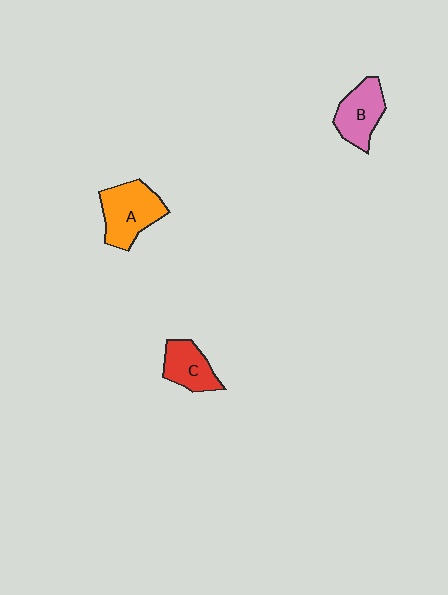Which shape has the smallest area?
Shape C (red).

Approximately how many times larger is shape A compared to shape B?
Approximately 1.3 times.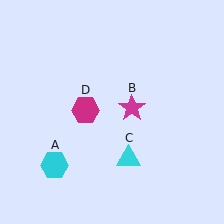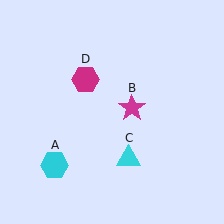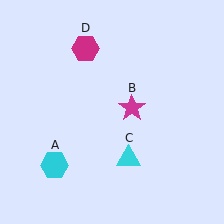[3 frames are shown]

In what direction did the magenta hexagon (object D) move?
The magenta hexagon (object D) moved up.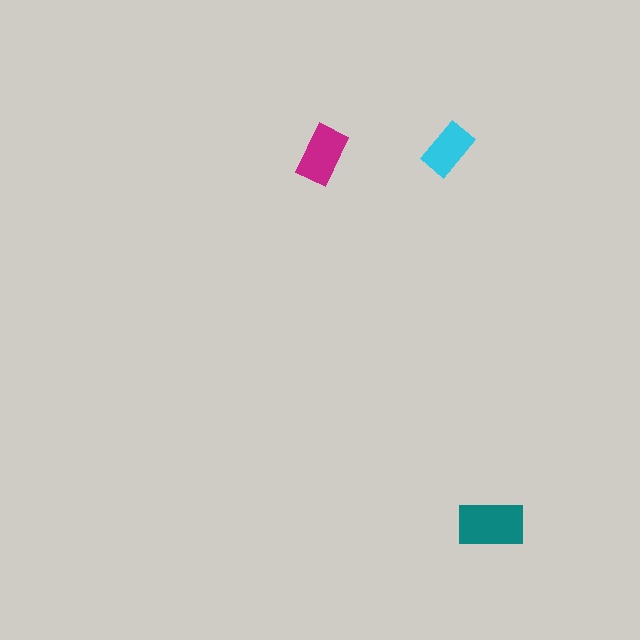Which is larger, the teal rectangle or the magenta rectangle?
The teal one.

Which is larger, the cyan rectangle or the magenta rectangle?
The magenta one.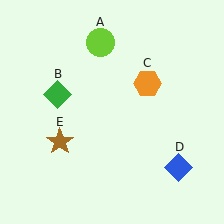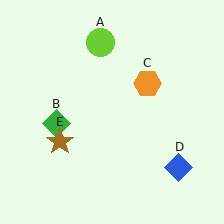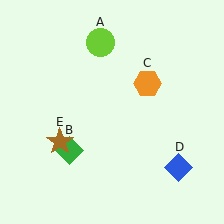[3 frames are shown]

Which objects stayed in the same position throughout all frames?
Lime circle (object A) and orange hexagon (object C) and blue diamond (object D) and brown star (object E) remained stationary.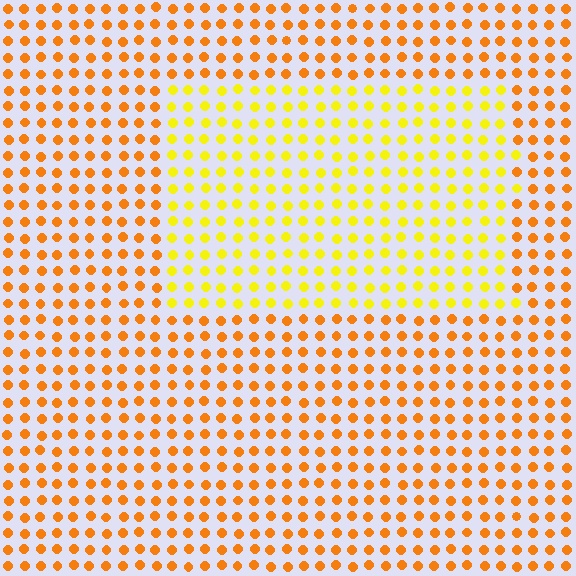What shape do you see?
I see a rectangle.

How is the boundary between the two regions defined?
The boundary is defined purely by a slight shift in hue (about 31 degrees). Spacing, size, and orientation are identical on both sides.